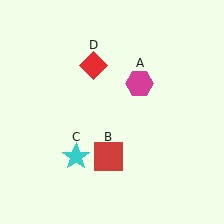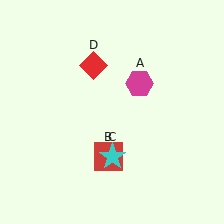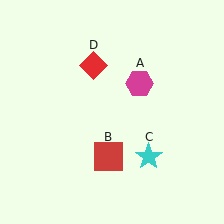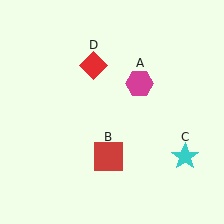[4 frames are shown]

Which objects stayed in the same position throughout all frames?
Magenta hexagon (object A) and red square (object B) and red diamond (object D) remained stationary.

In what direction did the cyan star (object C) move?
The cyan star (object C) moved right.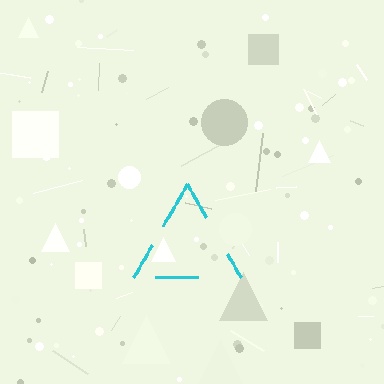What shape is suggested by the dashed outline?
The dashed outline suggests a triangle.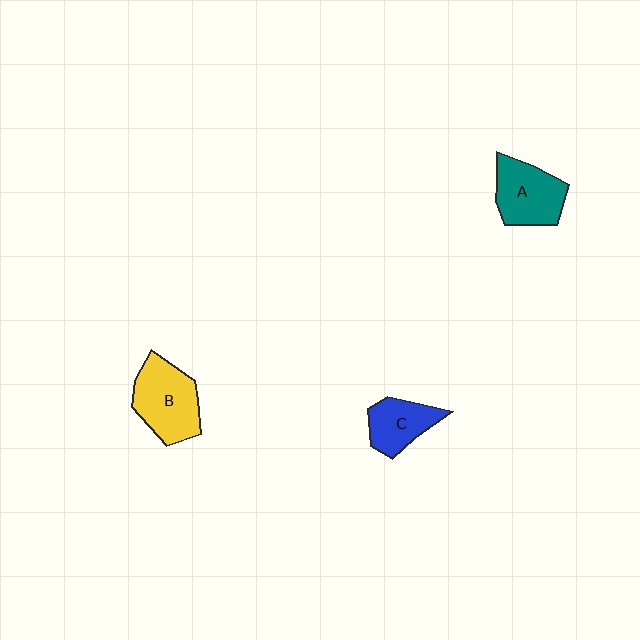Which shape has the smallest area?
Shape C (blue).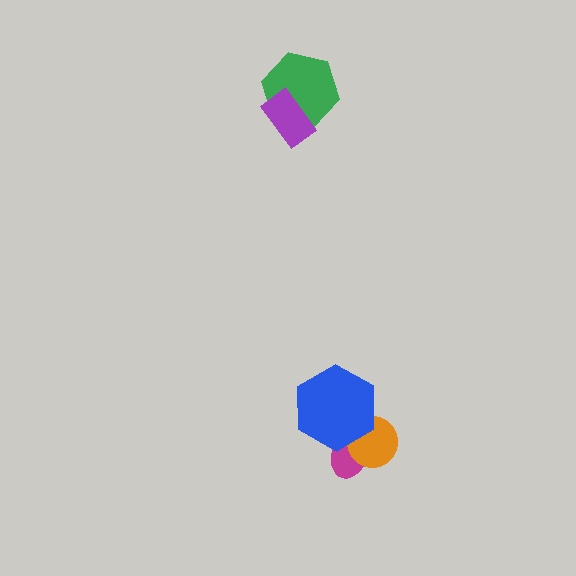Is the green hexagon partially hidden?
Yes, it is partially covered by another shape.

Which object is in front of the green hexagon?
The purple rectangle is in front of the green hexagon.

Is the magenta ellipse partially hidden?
Yes, it is partially covered by another shape.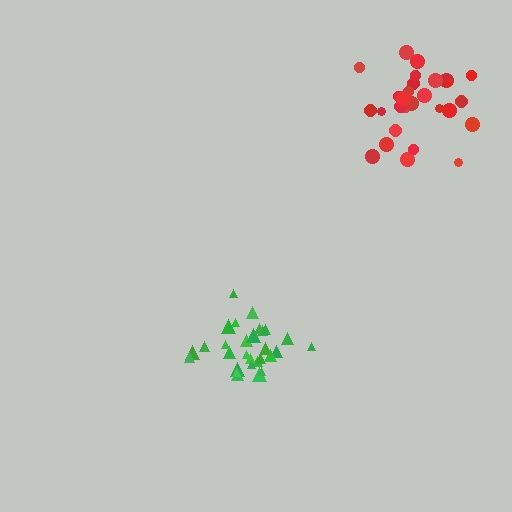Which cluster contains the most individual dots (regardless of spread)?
Green (29).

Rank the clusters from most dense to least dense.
green, red.